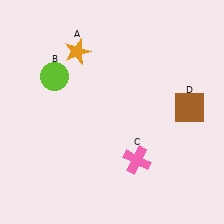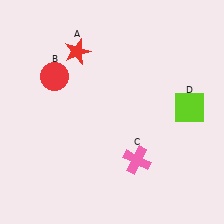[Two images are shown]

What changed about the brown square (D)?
In Image 1, D is brown. In Image 2, it changed to lime.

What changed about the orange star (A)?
In Image 1, A is orange. In Image 2, it changed to red.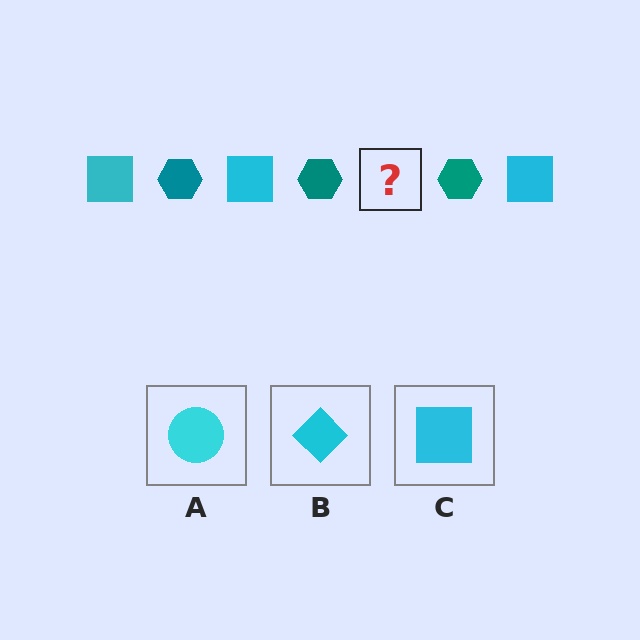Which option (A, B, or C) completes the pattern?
C.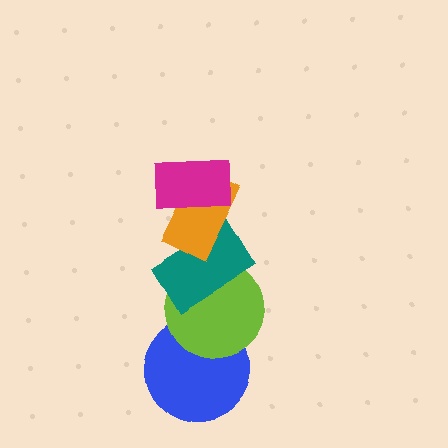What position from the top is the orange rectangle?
The orange rectangle is 2nd from the top.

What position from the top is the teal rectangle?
The teal rectangle is 3rd from the top.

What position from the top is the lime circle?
The lime circle is 4th from the top.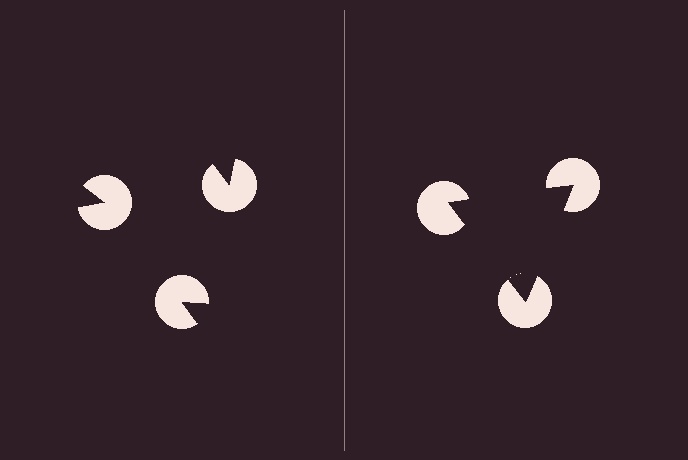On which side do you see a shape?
An illusory triangle appears on the right side. On the left side the wedge cuts are rotated, so no coherent shape forms.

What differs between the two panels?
The pac-man discs are positioned identically on both sides; only the wedge orientations differ. On the right they align to a triangle; on the left they are misaligned.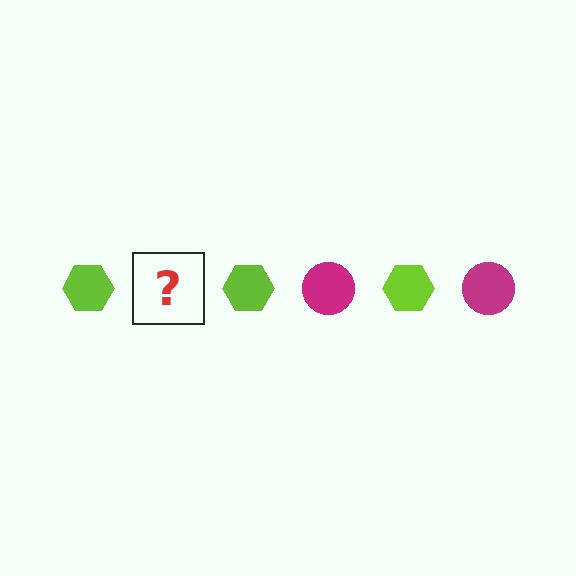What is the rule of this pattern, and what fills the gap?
The rule is that the pattern alternates between lime hexagon and magenta circle. The gap should be filled with a magenta circle.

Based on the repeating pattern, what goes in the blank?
The blank should be a magenta circle.